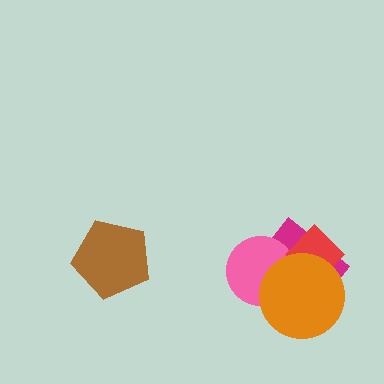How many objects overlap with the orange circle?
3 objects overlap with the orange circle.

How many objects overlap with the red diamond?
3 objects overlap with the red diamond.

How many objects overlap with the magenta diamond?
3 objects overlap with the magenta diamond.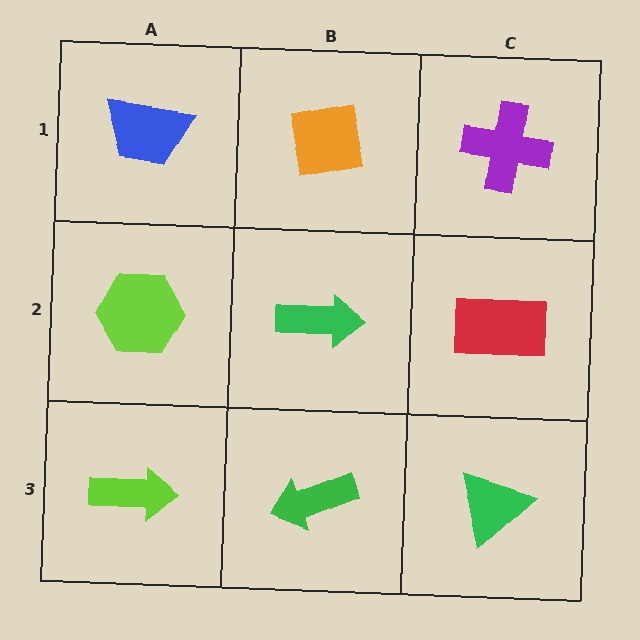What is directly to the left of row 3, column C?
A green arrow.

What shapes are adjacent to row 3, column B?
A green arrow (row 2, column B), a lime arrow (row 3, column A), a green triangle (row 3, column C).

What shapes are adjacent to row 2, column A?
A blue trapezoid (row 1, column A), a lime arrow (row 3, column A), a green arrow (row 2, column B).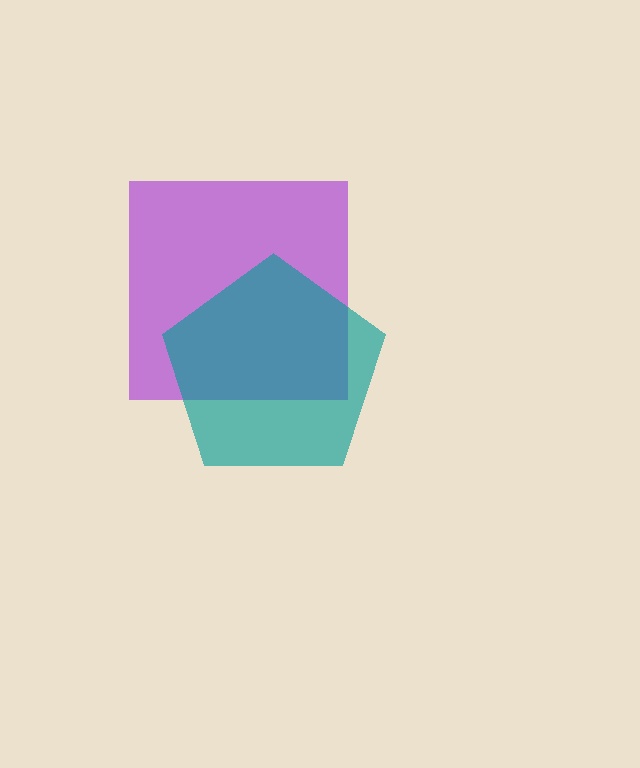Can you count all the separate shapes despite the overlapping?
Yes, there are 2 separate shapes.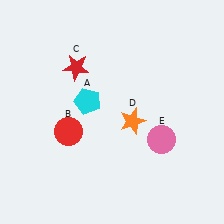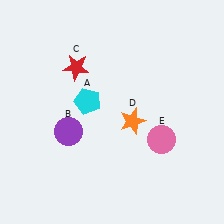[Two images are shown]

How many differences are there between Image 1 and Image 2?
There is 1 difference between the two images.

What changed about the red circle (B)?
In Image 1, B is red. In Image 2, it changed to purple.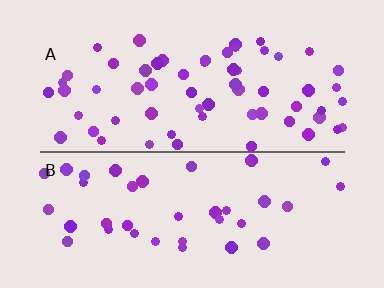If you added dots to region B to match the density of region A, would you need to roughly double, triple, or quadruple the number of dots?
Approximately double.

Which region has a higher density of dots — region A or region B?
A (the top).